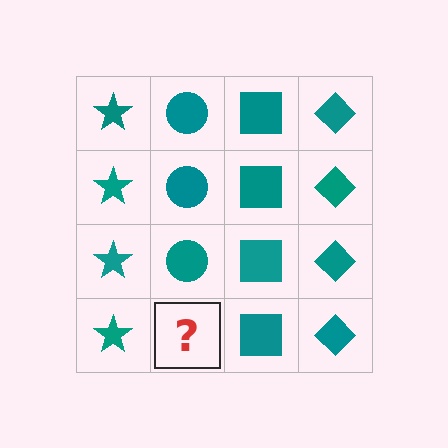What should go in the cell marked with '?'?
The missing cell should contain a teal circle.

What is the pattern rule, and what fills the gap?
The rule is that each column has a consistent shape. The gap should be filled with a teal circle.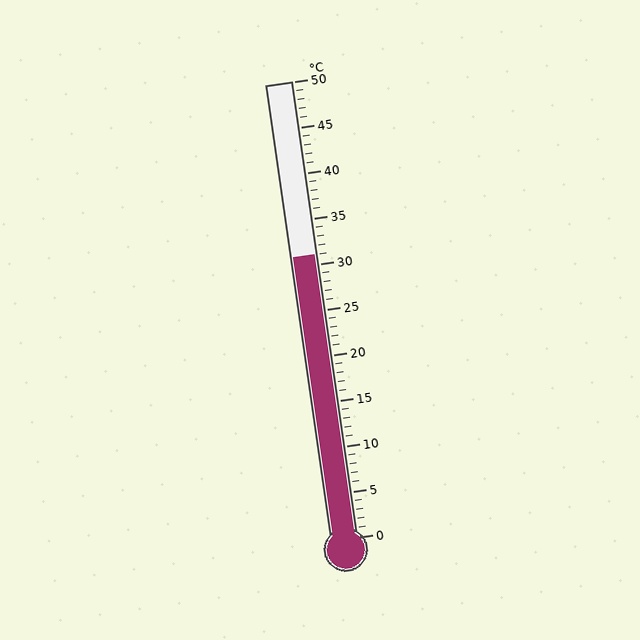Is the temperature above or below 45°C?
The temperature is below 45°C.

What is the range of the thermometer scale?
The thermometer scale ranges from 0°C to 50°C.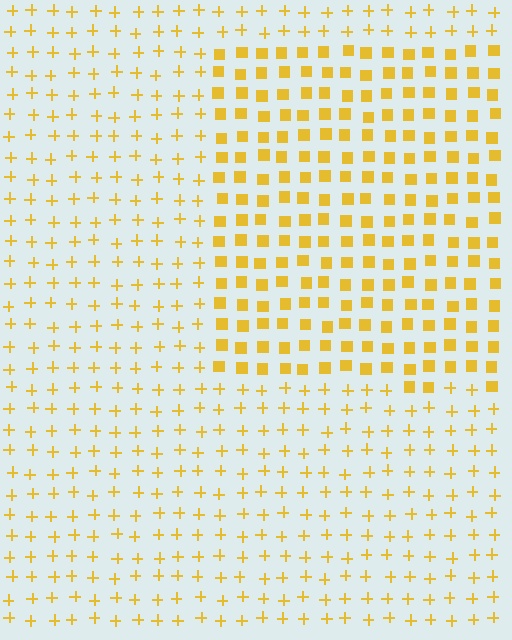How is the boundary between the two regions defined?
The boundary is defined by a change in element shape: squares inside vs. plus signs outside. All elements share the same color and spacing.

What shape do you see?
I see a rectangle.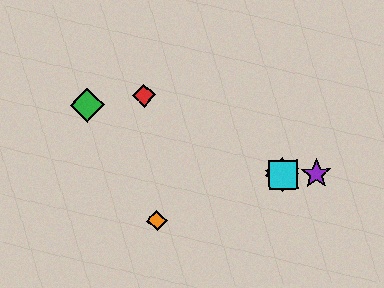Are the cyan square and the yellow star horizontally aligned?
Yes, both are at y≈175.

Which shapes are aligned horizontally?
The blue diamond, the yellow star, the purple star, the cyan square are aligned horizontally.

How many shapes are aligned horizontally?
4 shapes (the blue diamond, the yellow star, the purple star, the cyan square) are aligned horizontally.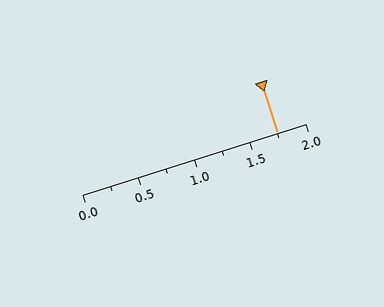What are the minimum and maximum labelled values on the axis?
The axis runs from 0.0 to 2.0.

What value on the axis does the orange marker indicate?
The marker indicates approximately 1.75.